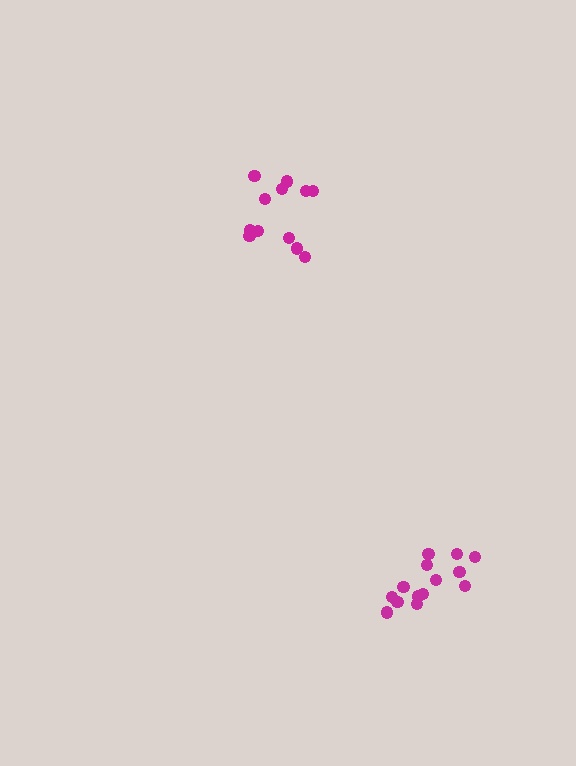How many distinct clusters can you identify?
There are 2 distinct clusters.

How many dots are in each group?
Group 1: 12 dots, Group 2: 14 dots (26 total).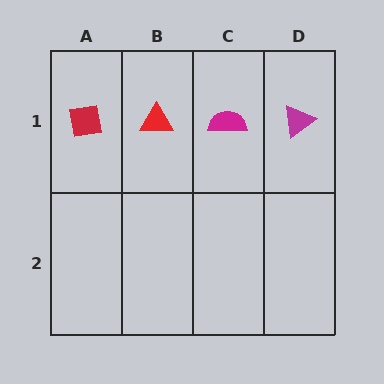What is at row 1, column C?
A magenta semicircle.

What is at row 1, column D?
A magenta triangle.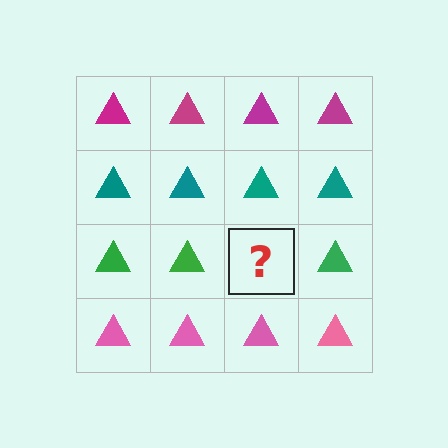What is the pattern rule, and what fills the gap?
The rule is that each row has a consistent color. The gap should be filled with a green triangle.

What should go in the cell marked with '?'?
The missing cell should contain a green triangle.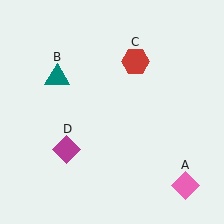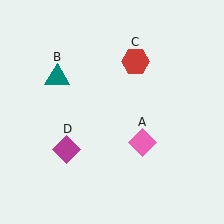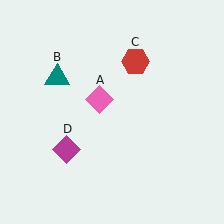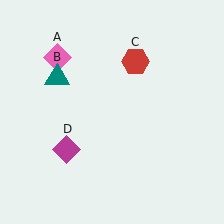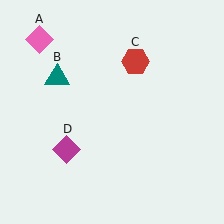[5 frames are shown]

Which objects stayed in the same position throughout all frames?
Teal triangle (object B) and red hexagon (object C) and magenta diamond (object D) remained stationary.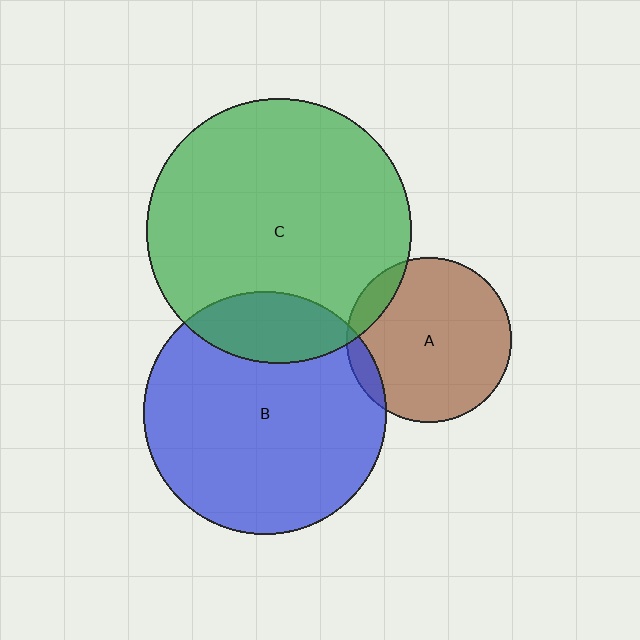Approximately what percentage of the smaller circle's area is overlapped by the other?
Approximately 10%.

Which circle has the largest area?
Circle C (green).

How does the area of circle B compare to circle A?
Approximately 2.2 times.